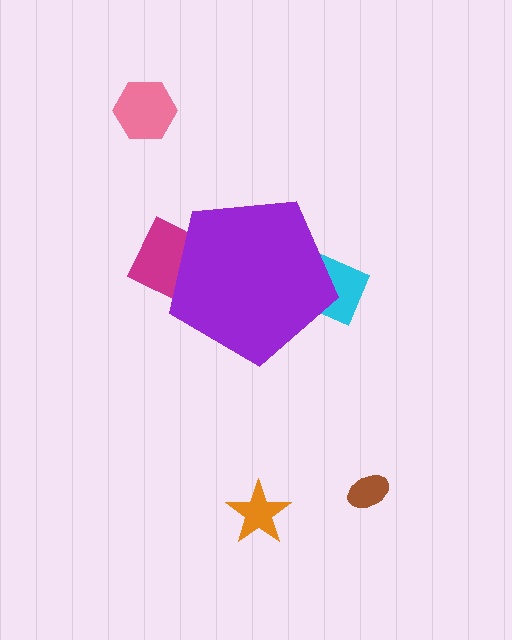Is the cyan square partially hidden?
Yes, the cyan square is partially hidden behind the purple pentagon.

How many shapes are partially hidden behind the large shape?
2 shapes are partially hidden.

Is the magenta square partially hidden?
Yes, the magenta square is partially hidden behind the purple pentagon.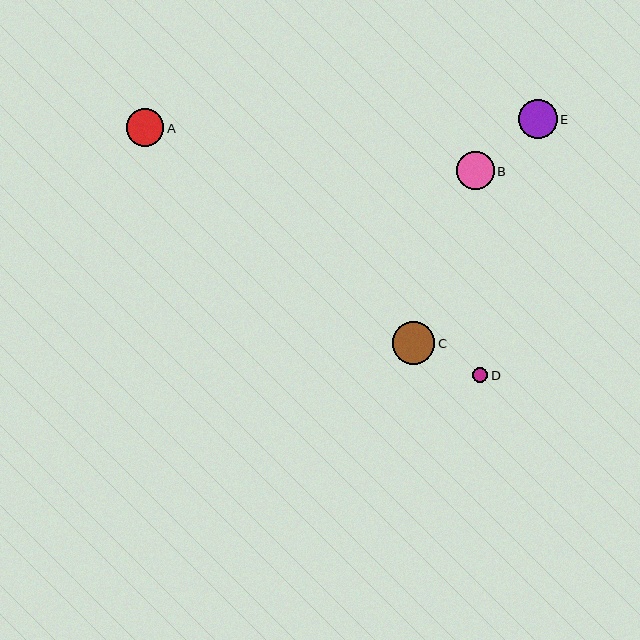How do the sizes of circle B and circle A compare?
Circle B and circle A are approximately the same size.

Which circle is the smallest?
Circle D is the smallest with a size of approximately 15 pixels.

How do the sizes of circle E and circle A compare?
Circle E and circle A are approximately the same size.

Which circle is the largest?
Circle C is the largest with a size of approximately 42 pixels.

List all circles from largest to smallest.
From largest to smallest: C, E, B, A, D.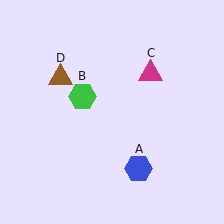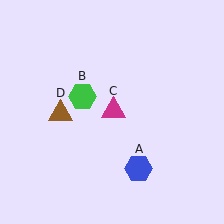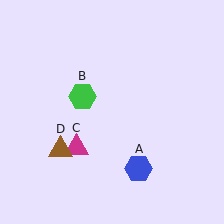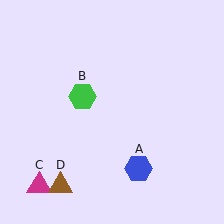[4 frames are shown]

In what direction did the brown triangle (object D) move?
The brown triangle (object D) moved down.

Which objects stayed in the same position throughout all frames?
Blue hexagon (object A) and green hexagon (object B) remained stationary.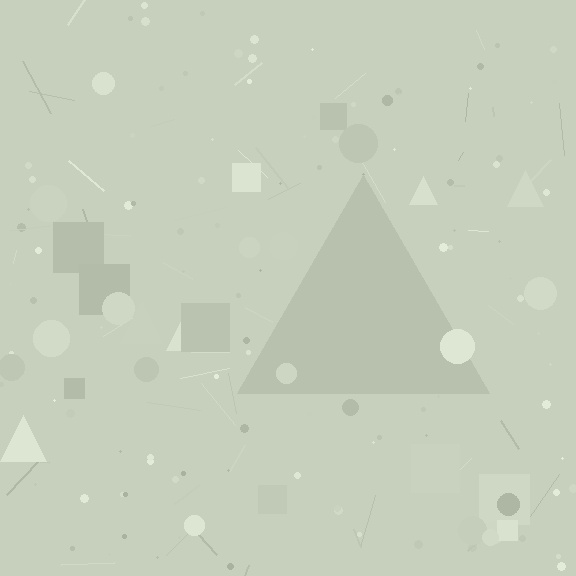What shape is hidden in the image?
A triangle is hidden in the image.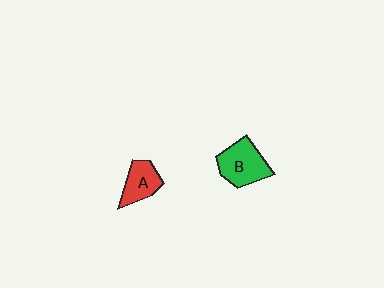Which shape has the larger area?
Shape B (green).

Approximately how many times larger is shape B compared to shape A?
Approximately 1.4 times.